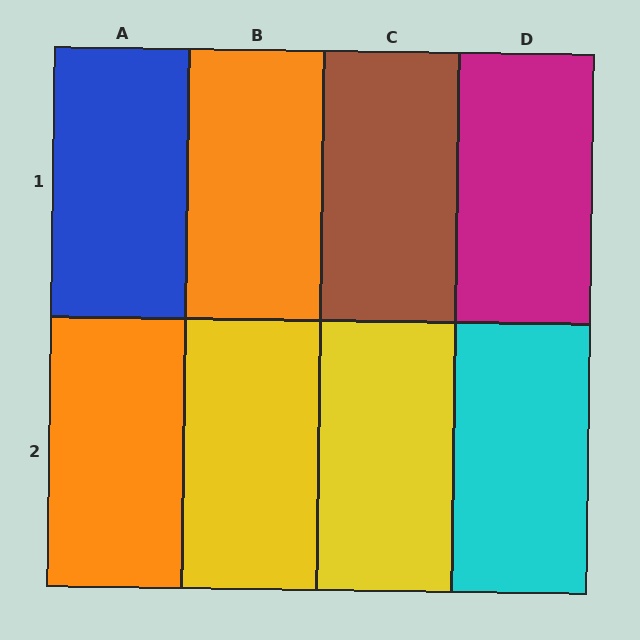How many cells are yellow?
2 cells are yellow.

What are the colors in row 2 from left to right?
Orange, yellow, yellow, cyan.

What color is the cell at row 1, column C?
Brown.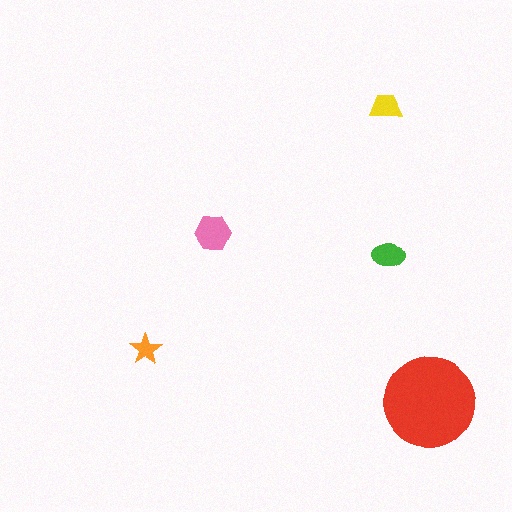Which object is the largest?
The red circle.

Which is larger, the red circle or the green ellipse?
The red circle.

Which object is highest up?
The yellow trapezoid is topmost.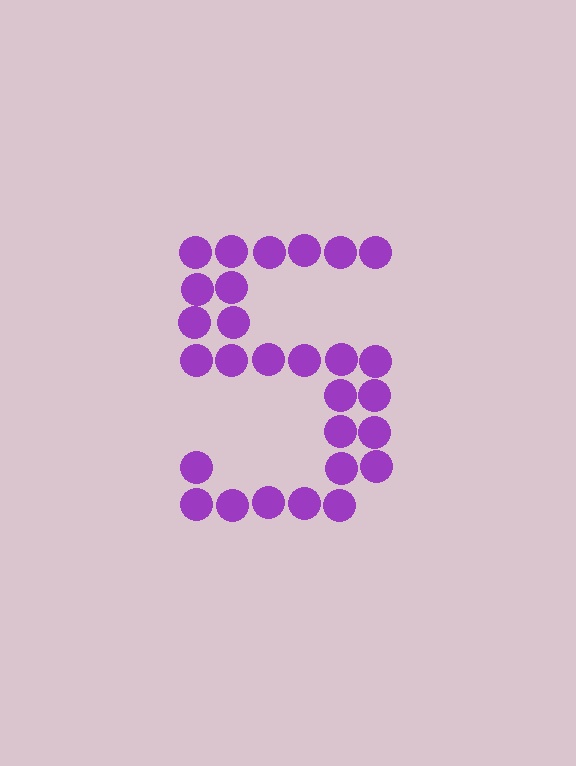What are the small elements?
The small elements are circles.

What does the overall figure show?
The overall figure shows the digit 5.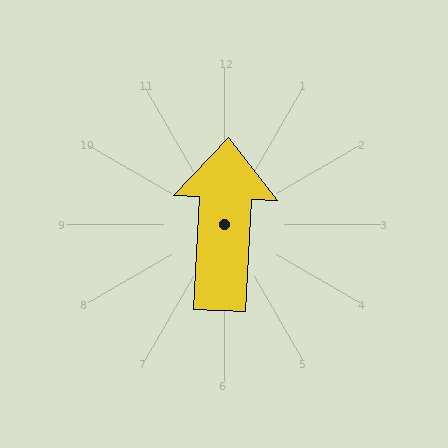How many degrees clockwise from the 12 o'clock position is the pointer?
Approximately 3 degrees.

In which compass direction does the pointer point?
North.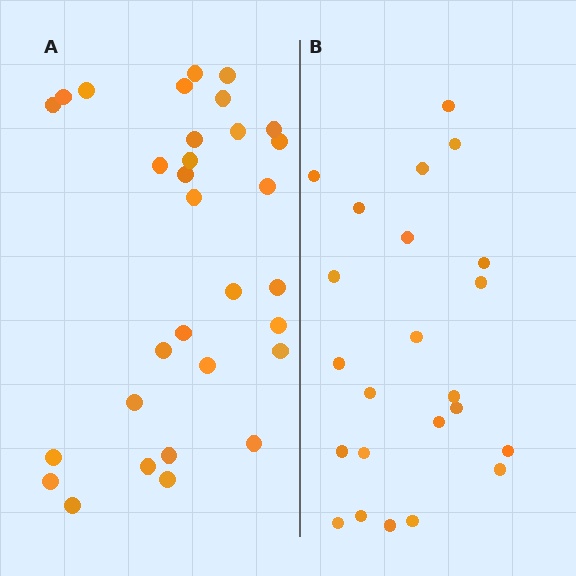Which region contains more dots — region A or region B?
Region A (the left region) has more dots.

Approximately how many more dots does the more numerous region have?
Region A has roughly 8 or so more dots than region B.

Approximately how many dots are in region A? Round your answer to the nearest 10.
About 30 dots. (The exact count is 31, which rounds to 30.)